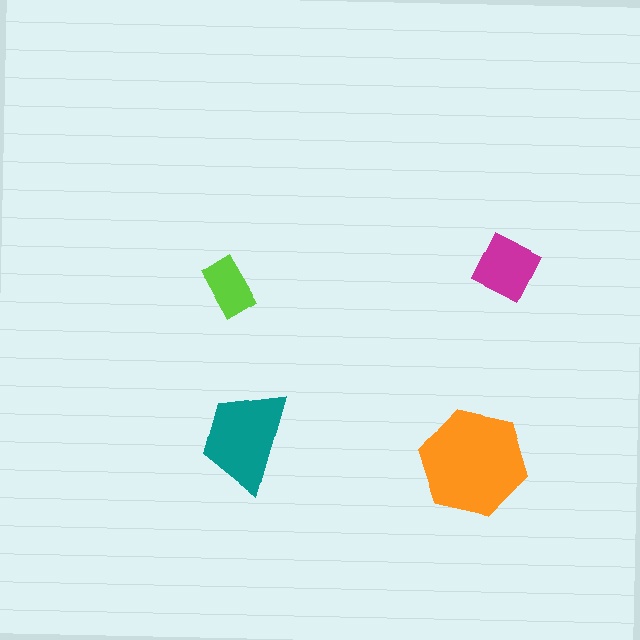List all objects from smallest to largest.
The lime rectangle, the magenta diamond, the teal trapezoid, the orange hexagon.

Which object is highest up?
The magenta diamond is topmost.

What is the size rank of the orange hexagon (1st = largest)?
1st.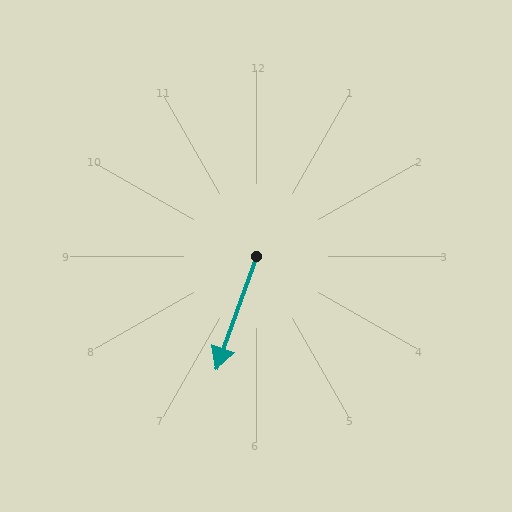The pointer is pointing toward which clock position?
Roughly 7 o'clock.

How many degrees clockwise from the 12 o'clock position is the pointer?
Approximately 200 degrees.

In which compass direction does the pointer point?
South.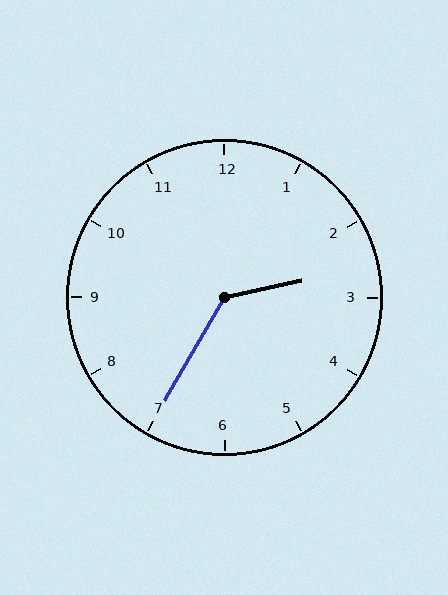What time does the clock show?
2:35.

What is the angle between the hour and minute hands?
Approximately 132 degrees.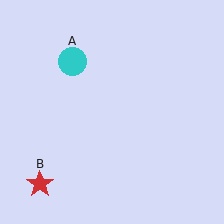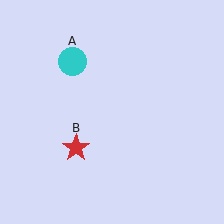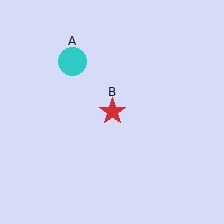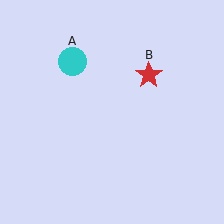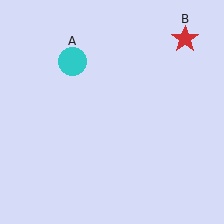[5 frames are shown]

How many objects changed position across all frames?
1 object changed position: red star (object B).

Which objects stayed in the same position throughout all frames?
Cyan circle (object A) remained stationary.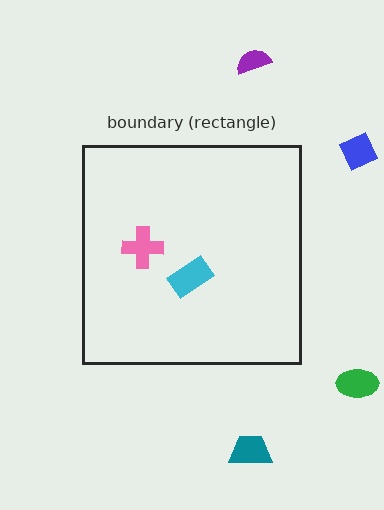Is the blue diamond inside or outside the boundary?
Outside.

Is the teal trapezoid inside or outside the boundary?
Outside.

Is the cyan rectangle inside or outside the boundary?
Inside.